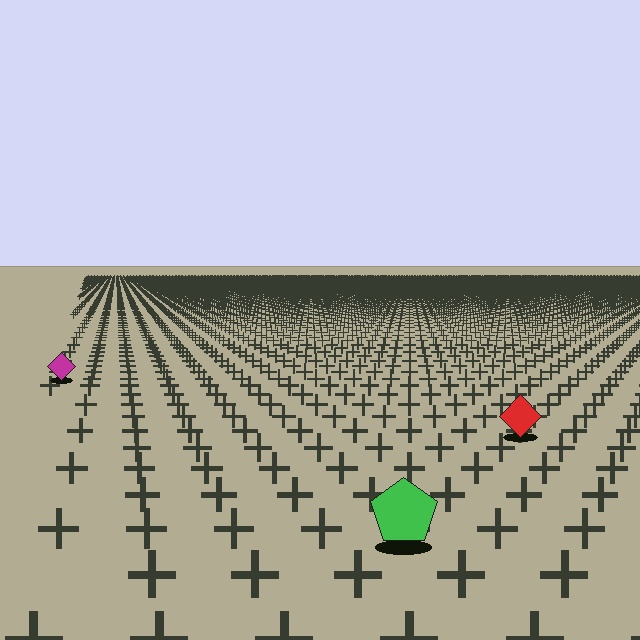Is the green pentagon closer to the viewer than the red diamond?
Yes. The green pentagon is closer — you can tell from the texture gradient: the ground texture is coarser near it.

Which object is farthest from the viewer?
The magenta diamond is farthest from the viewer. It appears smaller and the ground texture around it is denser.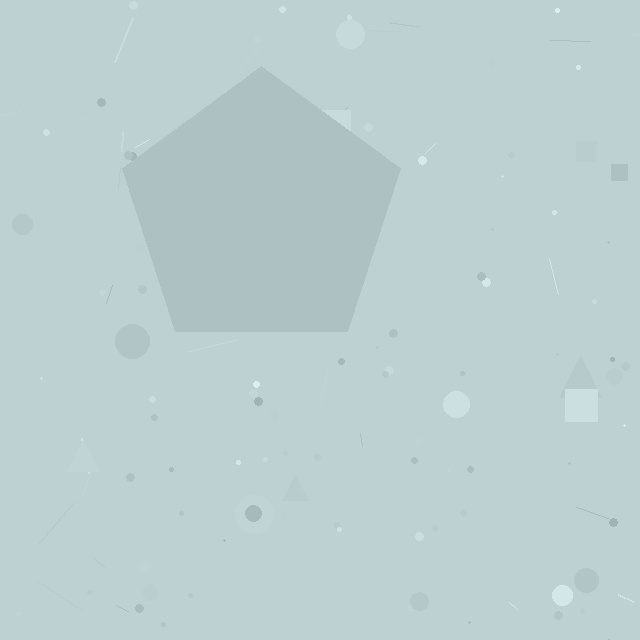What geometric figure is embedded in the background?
A pentagon is embedded in the background.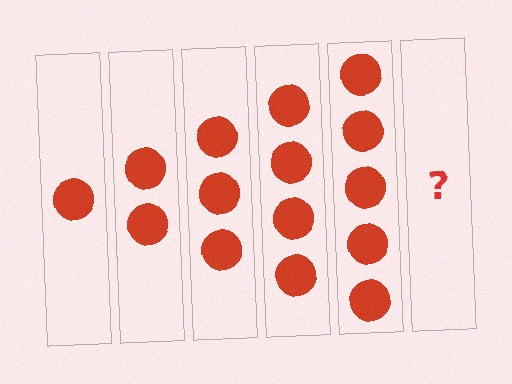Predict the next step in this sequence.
The next step is 6 circles.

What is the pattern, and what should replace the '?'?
The pattern is that each step adds one more circle. The '?' should be 6 circles.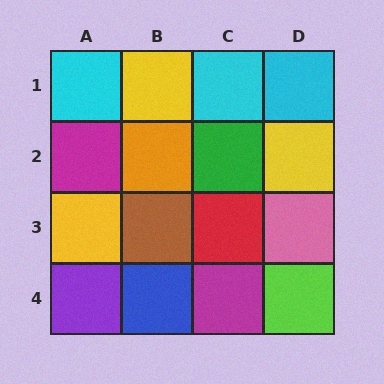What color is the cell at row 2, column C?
Green.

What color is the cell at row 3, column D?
Pink.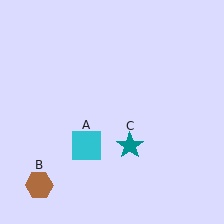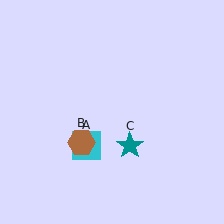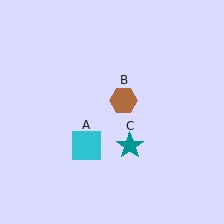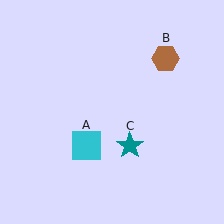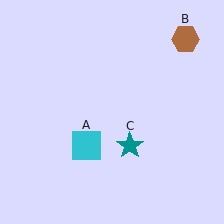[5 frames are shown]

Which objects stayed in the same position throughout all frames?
Cyan square (object A) and teal star (object C) remained stationary.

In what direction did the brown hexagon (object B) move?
The brown hexagon (object B) moved up and to the right.